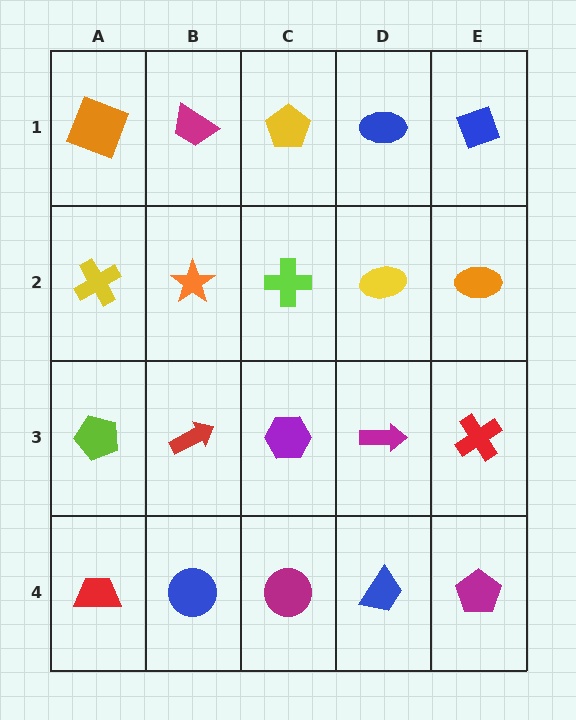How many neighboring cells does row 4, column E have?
2.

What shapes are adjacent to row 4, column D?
A magenta arrow (row 3, column D), a magenta circle (row 4, column C), a magenta pentagon (row 4, column E).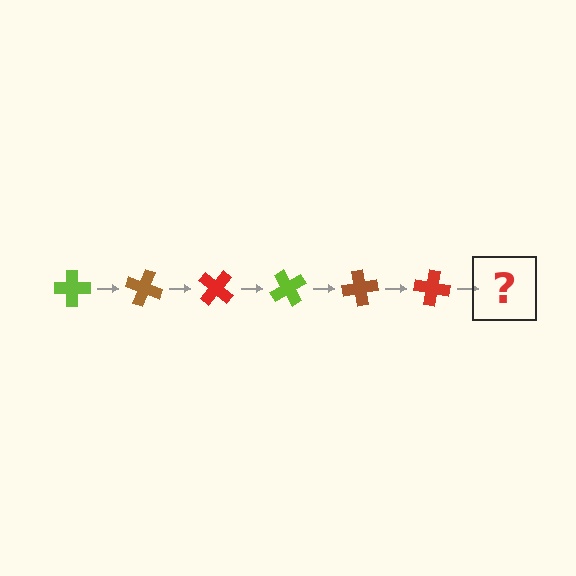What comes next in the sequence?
The next element should be a lime cross, rotated 120 degrees from the start.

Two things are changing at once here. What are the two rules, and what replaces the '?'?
The two rules are that it rotates 20 degrees each step and the color cycles through lime, brown, and red. The '?' should be a lime cross, rotated 120 degrees from the start.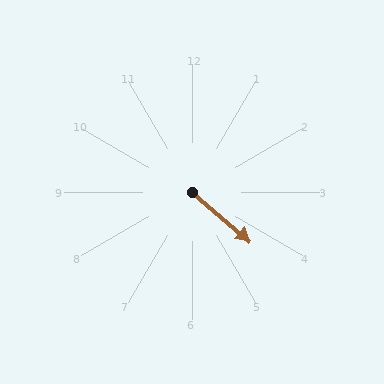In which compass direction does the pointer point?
Southeast.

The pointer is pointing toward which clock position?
Roughly 4 o'clock.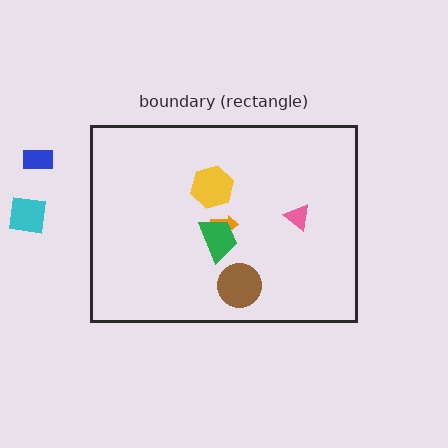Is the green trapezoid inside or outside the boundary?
Inside.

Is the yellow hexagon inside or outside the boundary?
Inside.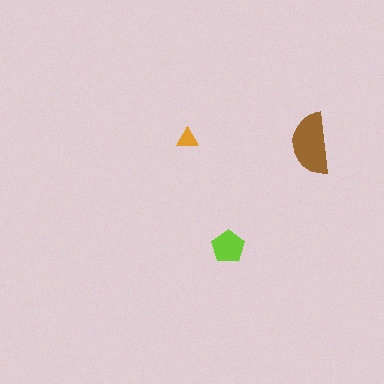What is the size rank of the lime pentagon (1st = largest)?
2nd.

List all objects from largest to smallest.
The brown semicircle, the lime pentagon, the orange triangle.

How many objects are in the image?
There are 3 objects in the image.